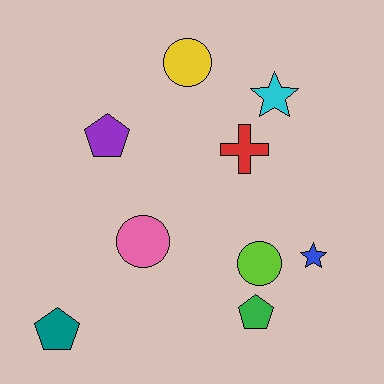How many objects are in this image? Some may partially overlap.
There are 9 objects.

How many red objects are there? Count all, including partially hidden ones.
There is 1 red object.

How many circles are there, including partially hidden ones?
There are 3 circles.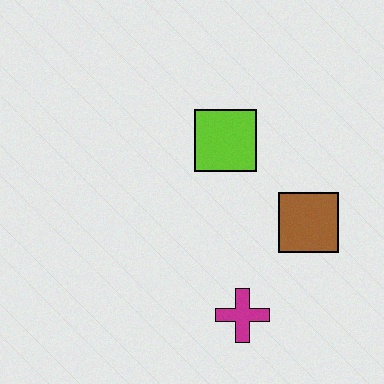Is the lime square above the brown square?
Yes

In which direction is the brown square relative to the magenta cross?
The brown square is above the magenta cross.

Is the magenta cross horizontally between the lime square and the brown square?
Yes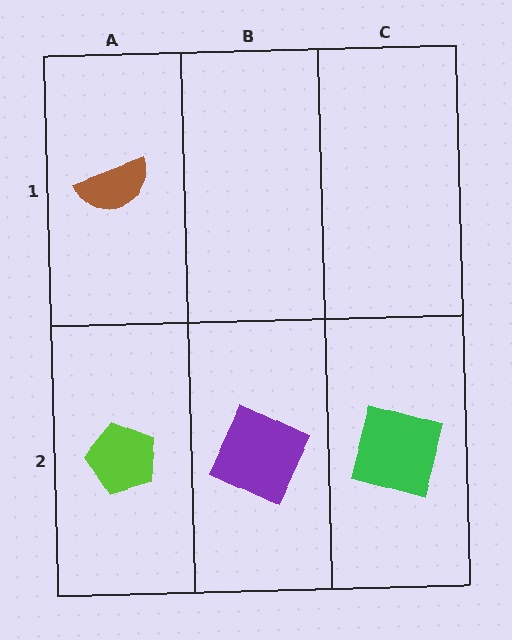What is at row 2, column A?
A lime pentagon.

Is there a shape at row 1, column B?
No, that cell is empty.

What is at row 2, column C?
A green square.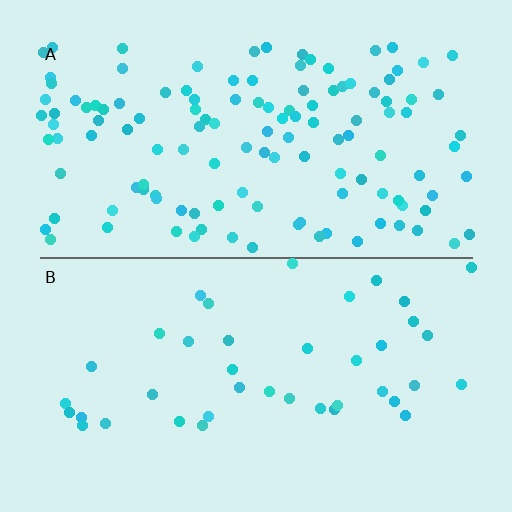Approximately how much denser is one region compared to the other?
Approximately 3.1× — region A over region B.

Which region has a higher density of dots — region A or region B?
A (the top).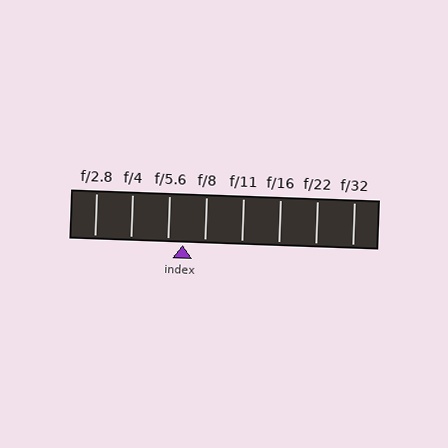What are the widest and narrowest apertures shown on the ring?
The widest aperture shown is f/2.8 and the narrowest is f/32.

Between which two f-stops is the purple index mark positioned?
The index mark is between f/5.6 and f/8.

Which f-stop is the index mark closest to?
The index mark is closest to f/5.6.